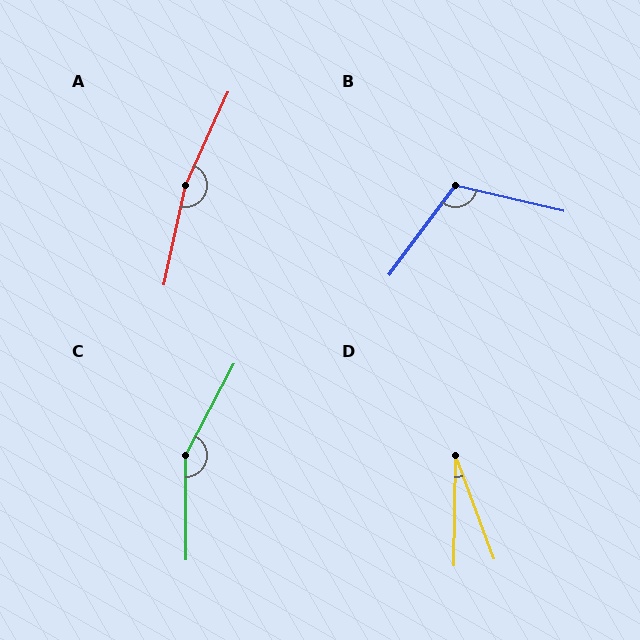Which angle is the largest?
A, at approximately 168 degrees.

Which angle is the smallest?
D, at approximately 21 degrees.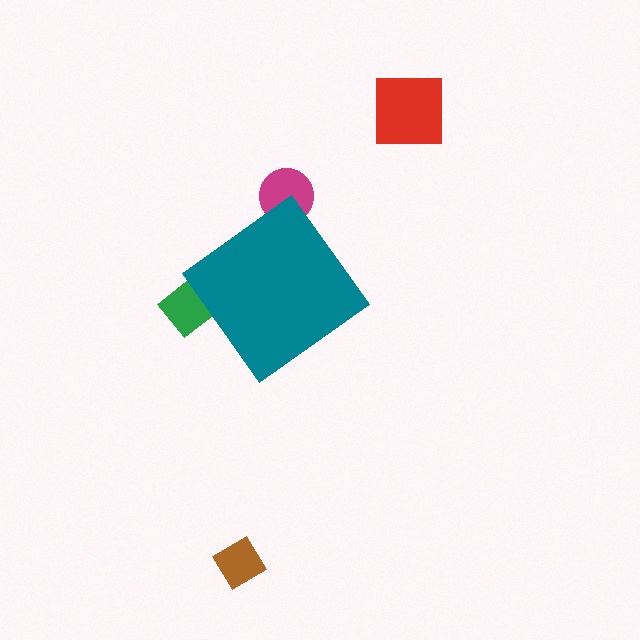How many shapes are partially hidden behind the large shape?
2 shapes are partially hidden.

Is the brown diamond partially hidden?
No, the brown diamond is fully visible.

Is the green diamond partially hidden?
Yes, the green diamond is partially hidden behind the teal diamond.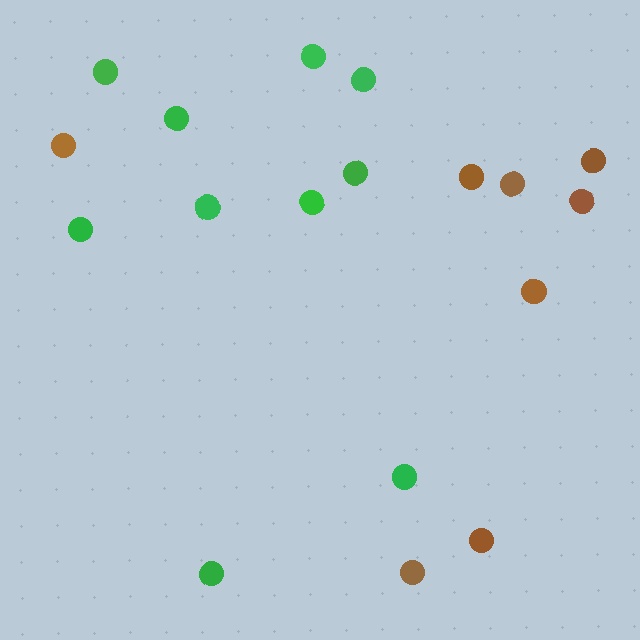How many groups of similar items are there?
There are 2 groups: one group of green circles (10) and one group of brown circles (8).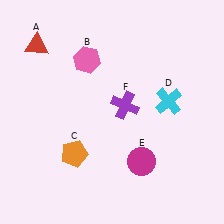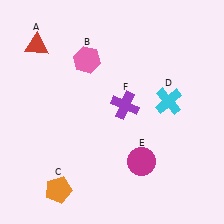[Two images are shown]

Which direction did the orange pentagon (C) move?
The orange pentagon (C) moved down.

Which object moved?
The orange pentagon (C) moved down.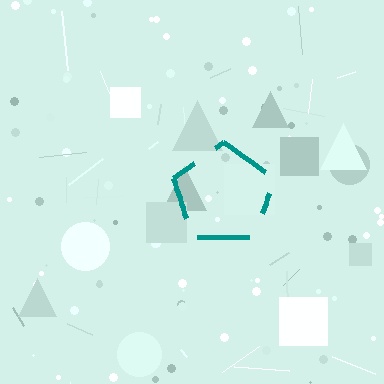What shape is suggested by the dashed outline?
The dashed outline suggests a pentagon.